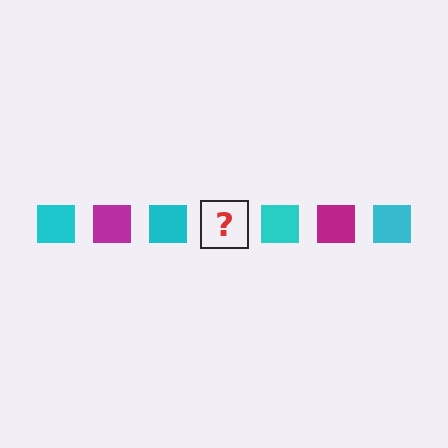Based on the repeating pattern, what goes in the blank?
The blank should be a magenta square.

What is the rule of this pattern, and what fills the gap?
The rule is that the pattern cycles through cyan, magenta squares. The gap should be filled with a magenta square.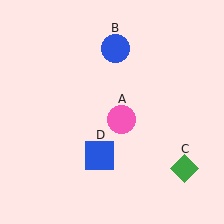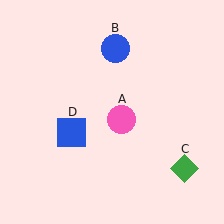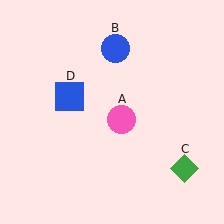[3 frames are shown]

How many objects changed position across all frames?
1 object changed position: blue square (object D).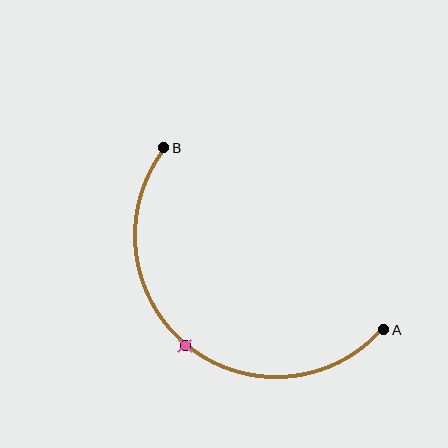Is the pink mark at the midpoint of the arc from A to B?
Yes. The pink mark lies on the arc at equal arc-length from both A and B — it is the arc midpoint.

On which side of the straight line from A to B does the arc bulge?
The arc bulges below and to the left of the straight line connecting A and B.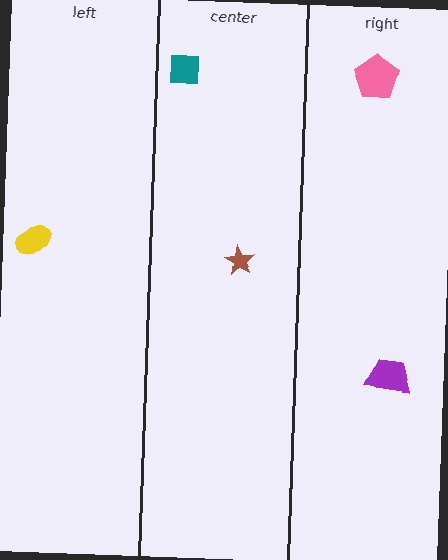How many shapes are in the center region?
2.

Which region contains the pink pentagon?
The right region.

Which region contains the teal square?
The center region.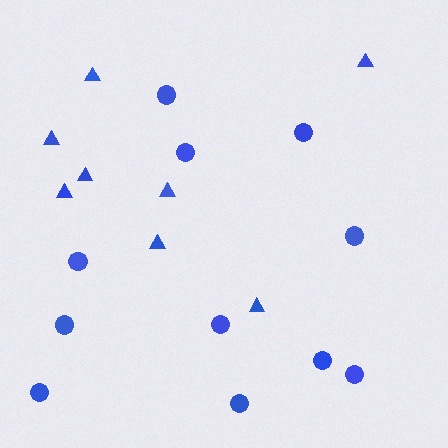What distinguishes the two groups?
There are 2 groups: one group of circles (11) and one group of triangles (8).